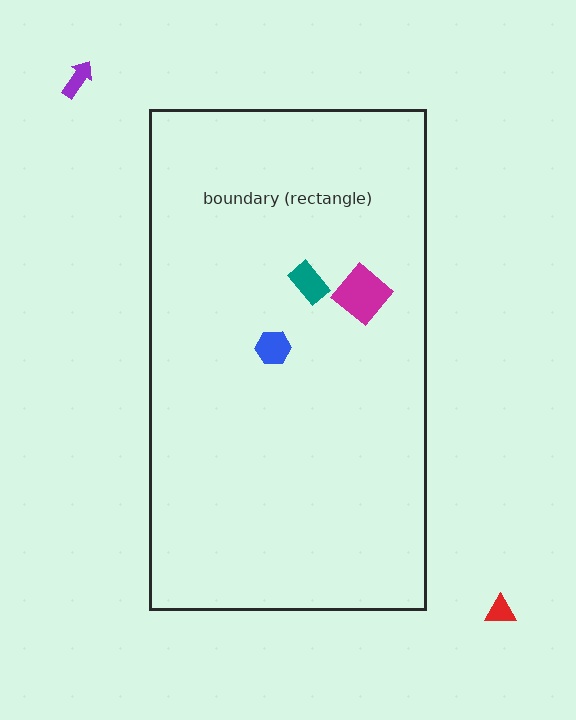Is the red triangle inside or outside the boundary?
Outside.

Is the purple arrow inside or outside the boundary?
Outside.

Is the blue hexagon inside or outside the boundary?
Inside.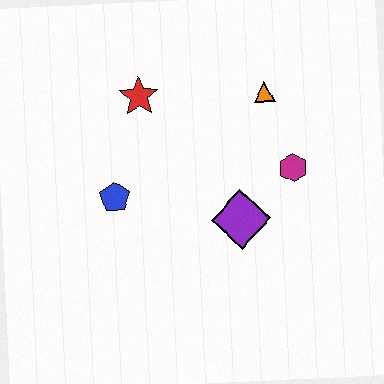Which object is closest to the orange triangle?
The magenta hexagon is closest to the orange triangle.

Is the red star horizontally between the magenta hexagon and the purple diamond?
No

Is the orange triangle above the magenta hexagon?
Yes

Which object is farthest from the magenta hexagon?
The blue pentagon is farthest from the magenta hexagon.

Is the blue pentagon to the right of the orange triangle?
No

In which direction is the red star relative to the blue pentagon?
The red star is above the blue pentagon.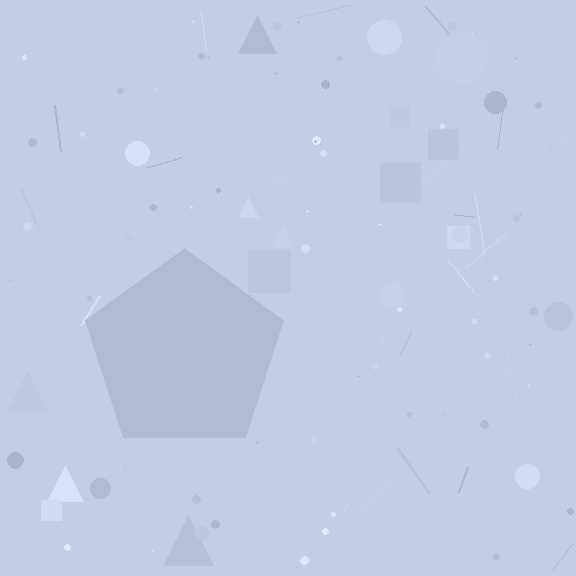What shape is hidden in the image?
A pentagon is hidden in the image.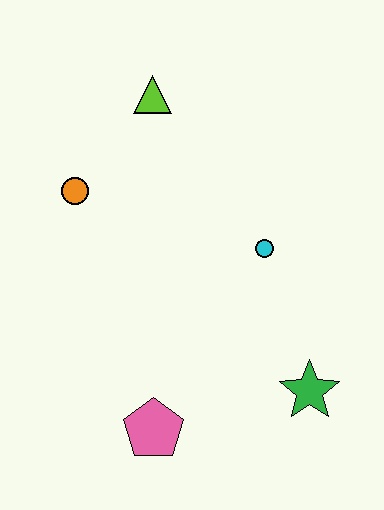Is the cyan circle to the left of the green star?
Yes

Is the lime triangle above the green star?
Yes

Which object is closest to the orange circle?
The lime triangle is closest to the orange circle.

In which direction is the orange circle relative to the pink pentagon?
The orange circle is above the pink pentagon.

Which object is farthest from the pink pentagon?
The lime triangle is farthest from the pink pentagon.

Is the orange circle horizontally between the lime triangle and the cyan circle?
No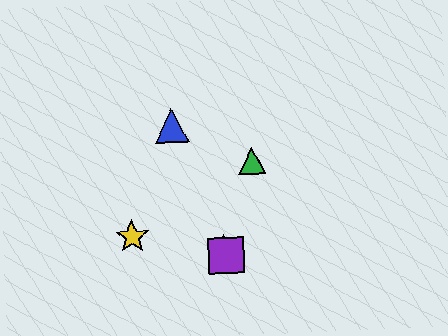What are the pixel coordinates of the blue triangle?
The blue triangle is at (172, 126).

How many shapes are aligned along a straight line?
3 shapes (the red star, the blue triangle, the purple square) are aligned along a straight line.